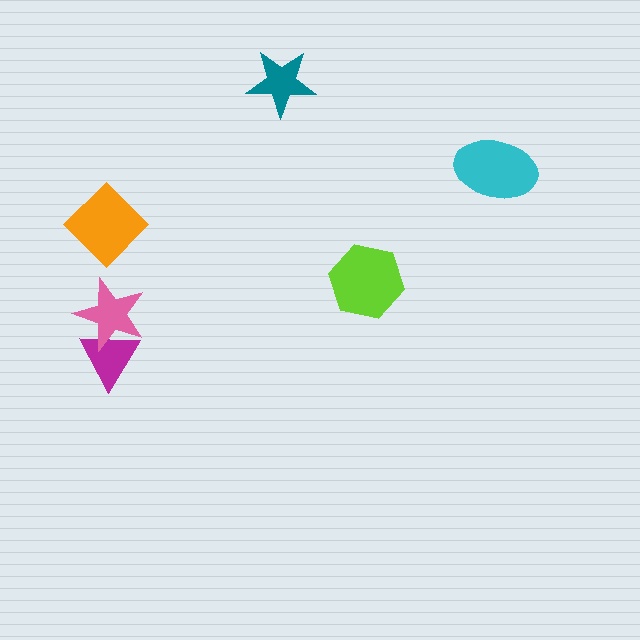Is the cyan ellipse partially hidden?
No, no other shape covers it.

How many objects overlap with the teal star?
0 objects overlap with the teal star.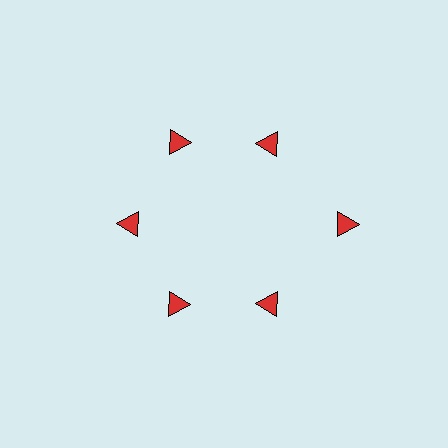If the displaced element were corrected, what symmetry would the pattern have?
It would have 6-fold rotational symmetry — the pattern would map onto itself every 60 degrees.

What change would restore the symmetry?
The symmetry would be restored by moving it inward, back onto the ring so that all 6 triangles sit at equal angles and equal distance from the center.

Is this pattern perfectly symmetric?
No. The 6 red triangles are arranged in a ring, but one element near the 3 o'clock position is pushed outward from the center, breaking the 6-fold rotational symmetry.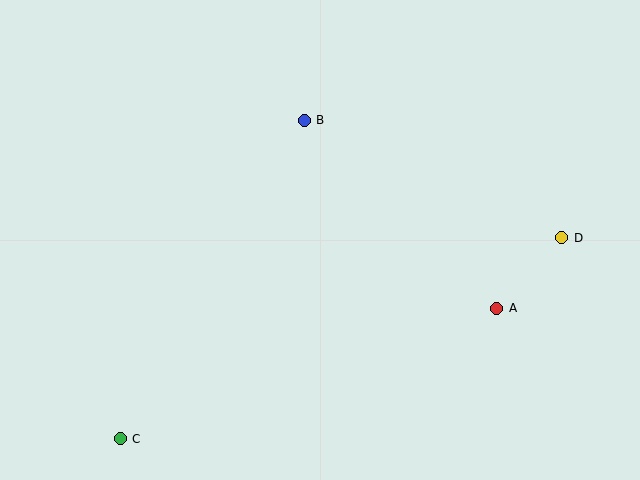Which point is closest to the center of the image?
Point B at (304, 120) is closest to the center.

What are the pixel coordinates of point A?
Point A is at (497, 308).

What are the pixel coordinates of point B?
Point B is at (304, 120).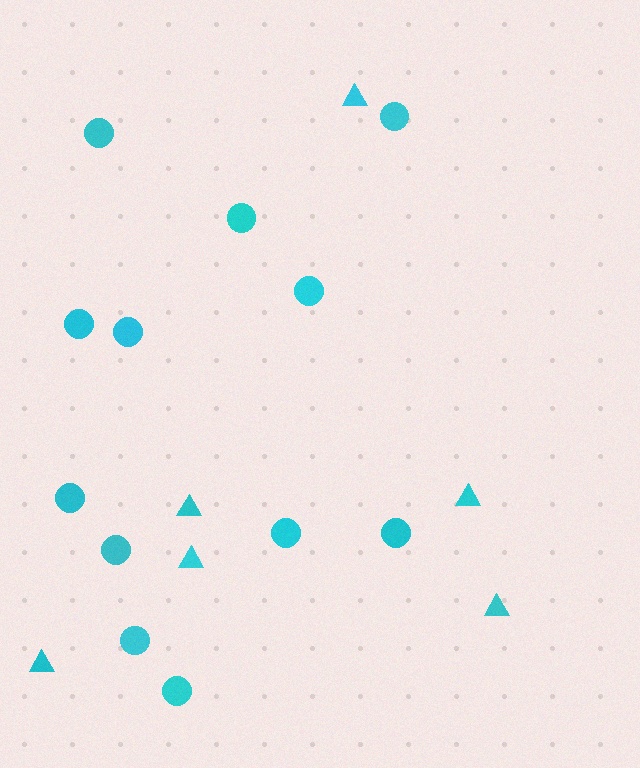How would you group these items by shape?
There are 2 groups: one group of triangles (6) and one group of circles (12).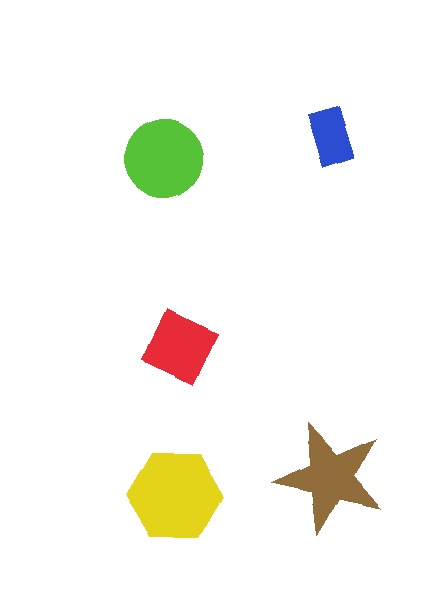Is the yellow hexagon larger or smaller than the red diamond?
Larger.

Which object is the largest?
The yellow hexagon.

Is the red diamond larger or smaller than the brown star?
Smaller.